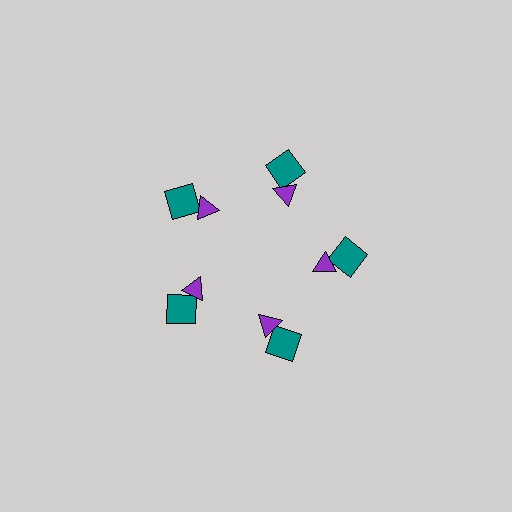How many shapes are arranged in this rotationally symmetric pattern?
There are 10 shapes, arranged in 5 groups of 2.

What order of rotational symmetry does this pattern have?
This pattern has 5-fold rotational symmetry.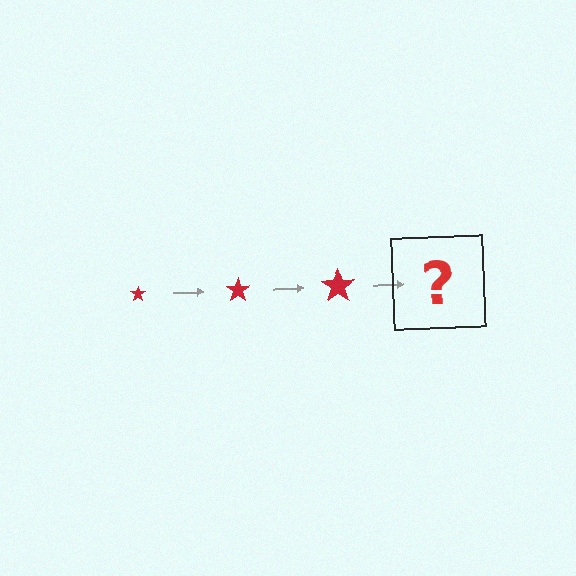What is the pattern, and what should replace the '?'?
The pattern is that the star gets progressively larger each step. The '?' should be a red star, larger than the previous one.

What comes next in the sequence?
The next element should be a red star, larger than the previous one.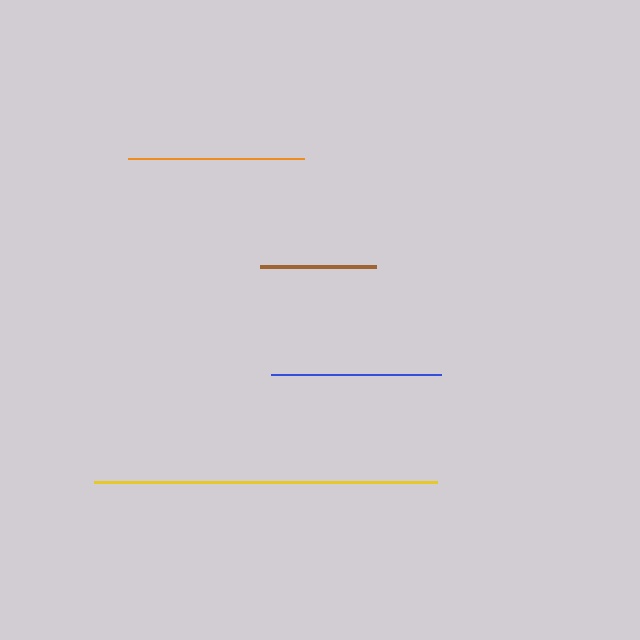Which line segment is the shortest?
The brown line is the shortest at approximately 116 pixels.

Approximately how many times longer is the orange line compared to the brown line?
The orange line is approximately 1.5 times the length of the brown line.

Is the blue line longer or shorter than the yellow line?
The yellow line is longer than the blue line.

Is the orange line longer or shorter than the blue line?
The orange line is longer than the blue line.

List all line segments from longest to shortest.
From longest to shortest: yellow, orange, blue, brown.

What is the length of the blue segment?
The blue segment is approximately 170 pixels long.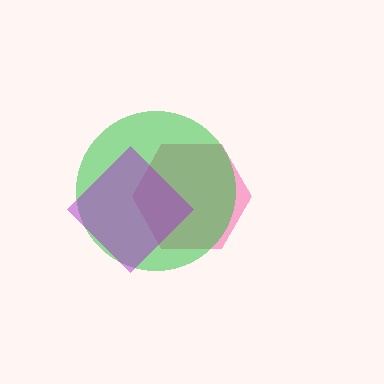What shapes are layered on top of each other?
The layered shapes are: a pink hexagon, a green circle, a purple diamond.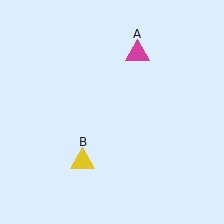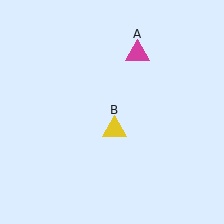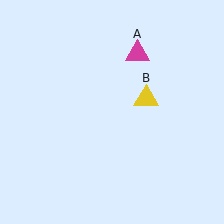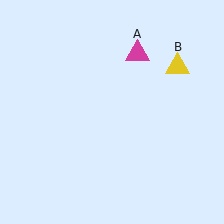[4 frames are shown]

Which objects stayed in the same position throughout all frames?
Magenta triangle (object A) remained stationary.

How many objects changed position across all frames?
1 object changed position: yellow triangle (object B).